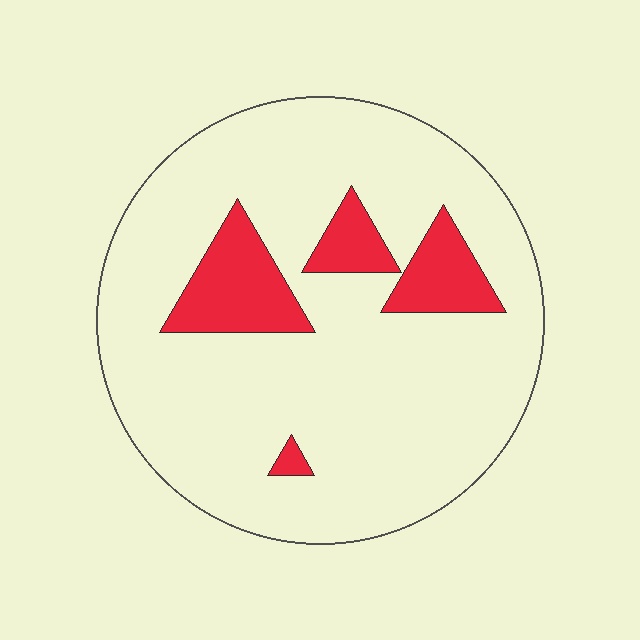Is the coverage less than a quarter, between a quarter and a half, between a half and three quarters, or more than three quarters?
Less than a quarter.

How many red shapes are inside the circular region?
4.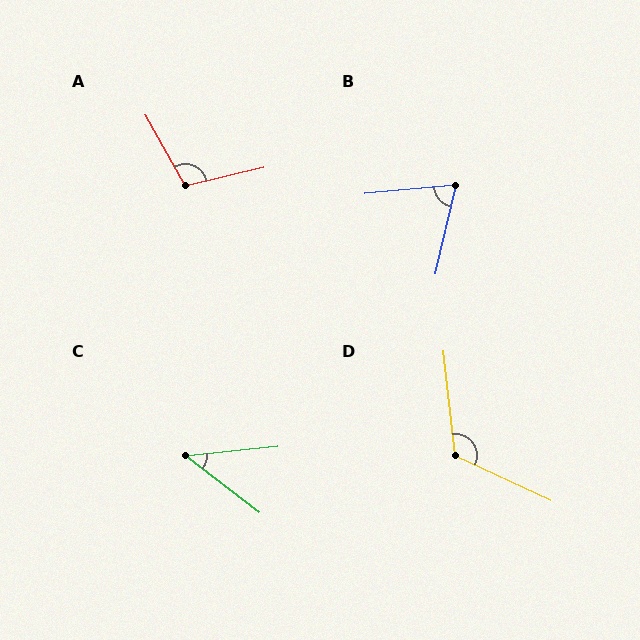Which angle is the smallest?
C, at approximately 43 degrees.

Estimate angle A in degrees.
Approximately 106 degrees.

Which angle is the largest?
D, at approximately 121 degrees.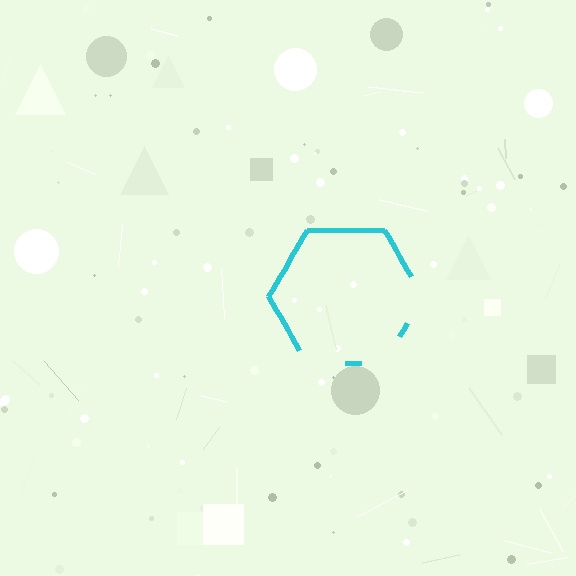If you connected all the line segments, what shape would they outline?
They would outline a hexagon.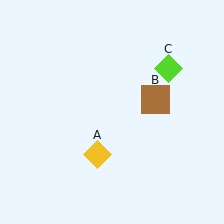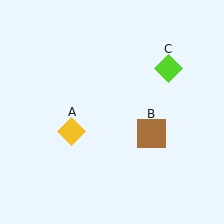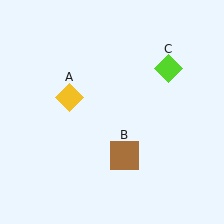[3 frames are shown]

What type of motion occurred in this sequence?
The yellow diamond (object A), brown square (object B) rotated clockwise around the center of the scene.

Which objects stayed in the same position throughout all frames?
Lime diamond (object C) remained stationary.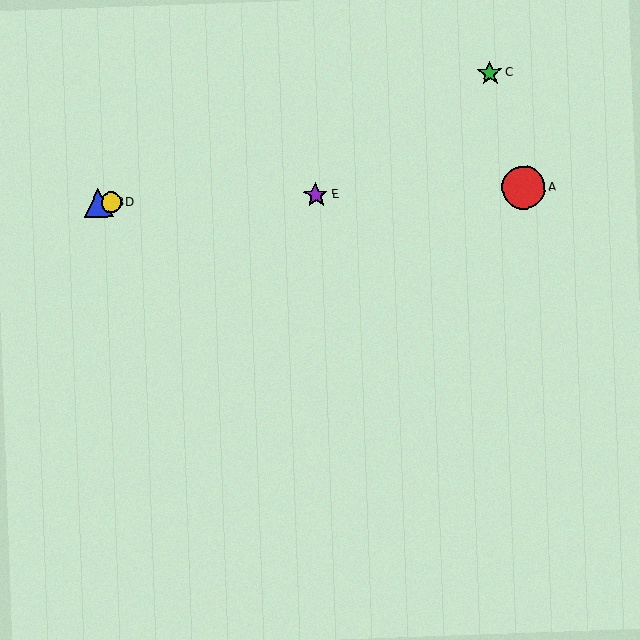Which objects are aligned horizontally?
Objects A, B, D, E are aligned horizontally.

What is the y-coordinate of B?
Object B is at y≈203.